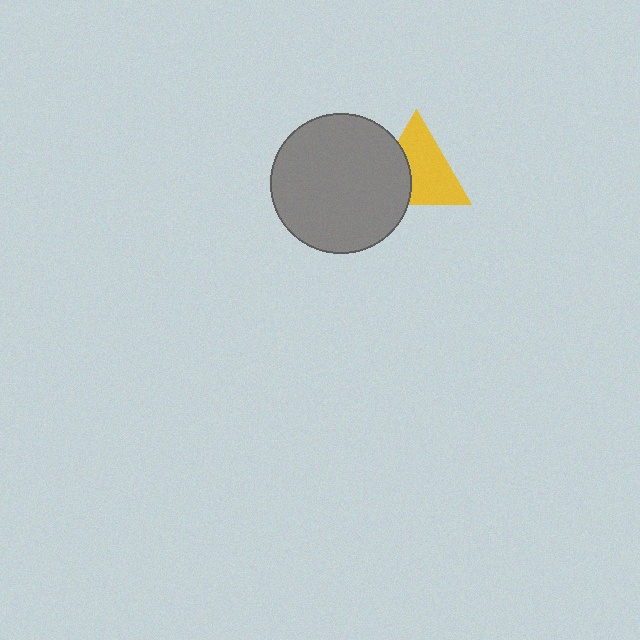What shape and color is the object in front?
The object in front is a gray circle.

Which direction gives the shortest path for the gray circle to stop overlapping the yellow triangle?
Moving left gives the shortest separation.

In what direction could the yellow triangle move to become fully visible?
The yellow triangle could move right. That would shift it out from behind the gray circle entirely.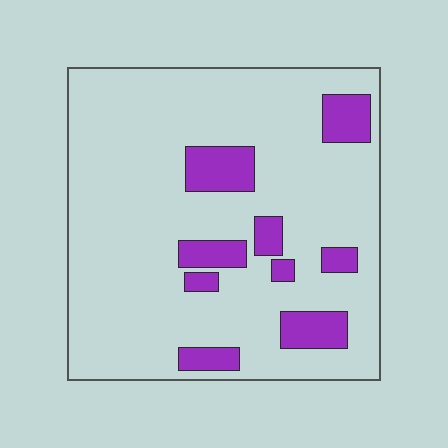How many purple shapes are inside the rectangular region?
9.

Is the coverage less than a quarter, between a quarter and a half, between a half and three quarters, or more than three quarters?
Less than a quarter.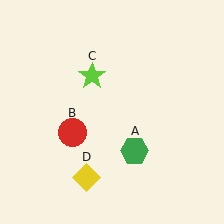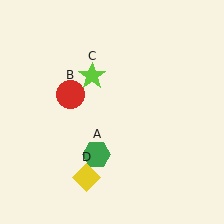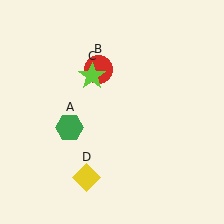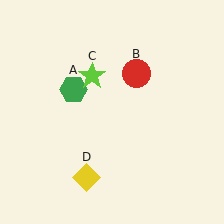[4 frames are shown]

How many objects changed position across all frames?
2 objects changed position: green hexagon (object A), red circle (object B).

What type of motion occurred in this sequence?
The green hexagon (object A), red circle (object B) rotated clockwise around the center of the scene.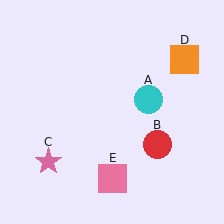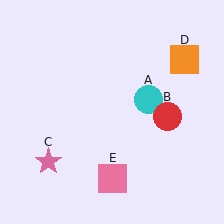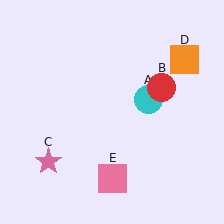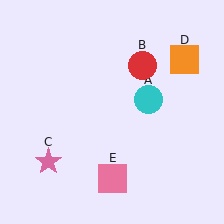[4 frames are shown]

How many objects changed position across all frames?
1 object changed position: red circle (object B).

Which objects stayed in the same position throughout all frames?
Cyan circle (object A) and pink star (object C) and orange square (object D) and pink square (object E) remained stationary.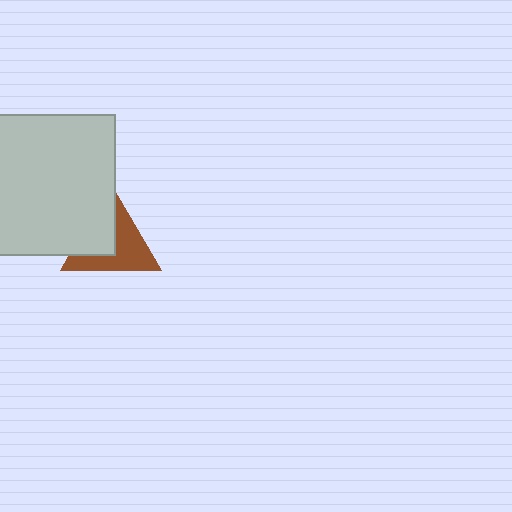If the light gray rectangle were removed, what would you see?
You would see the complete brown triangle.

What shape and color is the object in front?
The object in front is a light gray rectangle.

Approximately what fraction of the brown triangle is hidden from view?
Roughly 41% of the brown triangle is hidden behind the light gray rectangle.